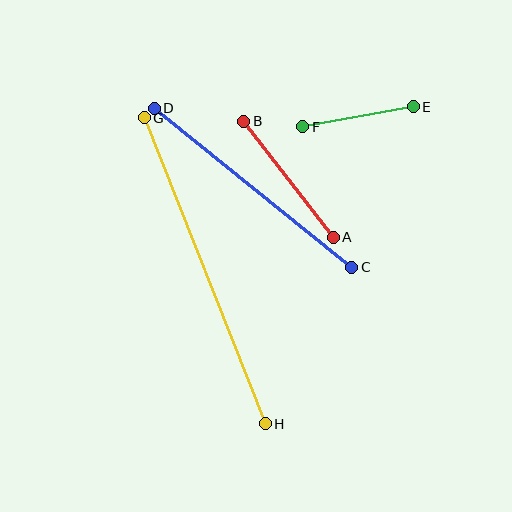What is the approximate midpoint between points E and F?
The midpoint is at approximately (358, 117) pixels.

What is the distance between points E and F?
The distance is approximately 112 pixels.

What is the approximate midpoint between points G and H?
The midpoint is at approximately (205, 271) pixels.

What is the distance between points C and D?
The distance is approximately 254 pixels.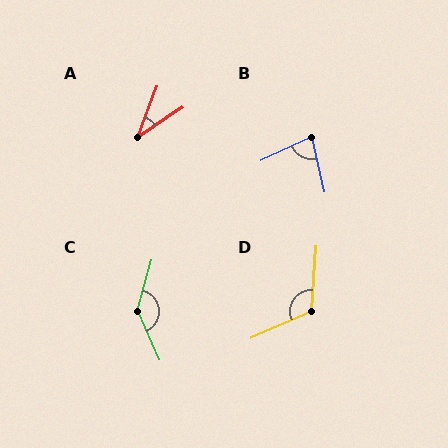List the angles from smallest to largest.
A (36°), B (78°), D (117°), C (141°).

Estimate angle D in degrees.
Approximately 117 degrees.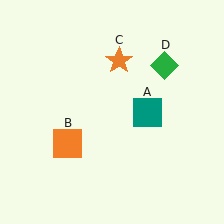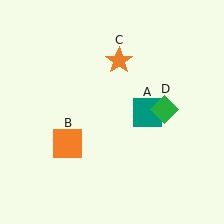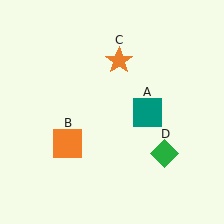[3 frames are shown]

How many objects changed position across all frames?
1 object changed position: green diamond (object D).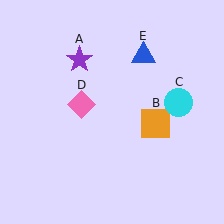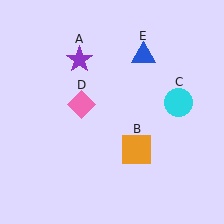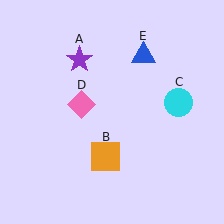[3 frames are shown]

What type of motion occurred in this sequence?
The orange square (object B) rotated clockwise around the center of the scene.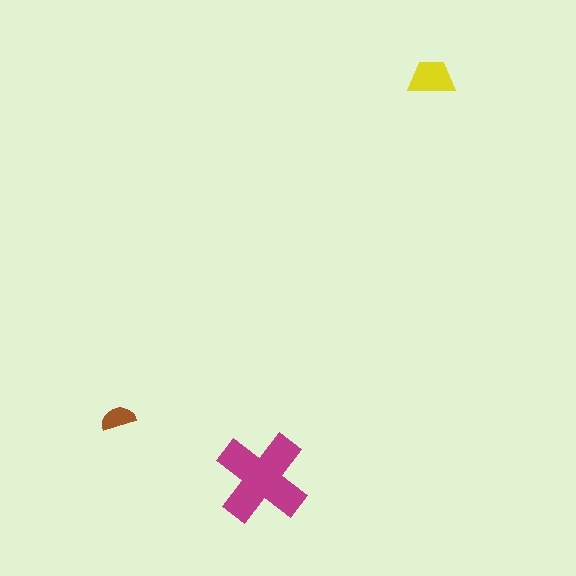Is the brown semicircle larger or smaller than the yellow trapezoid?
Smaller.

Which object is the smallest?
The brown semicircle.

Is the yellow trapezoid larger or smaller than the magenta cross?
Smaller.